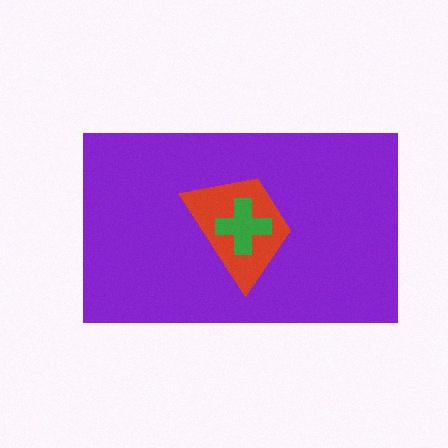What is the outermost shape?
The purple rectangle.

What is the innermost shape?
The green cross.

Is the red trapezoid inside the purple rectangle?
Yes.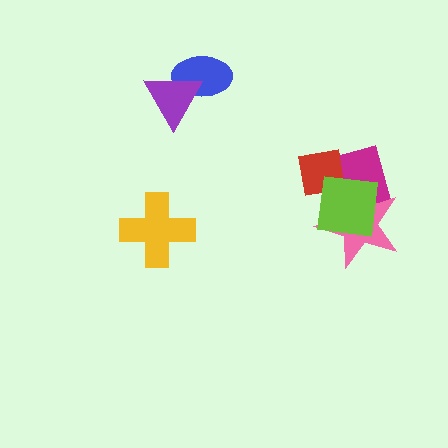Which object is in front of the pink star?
The lime square is in front of the pink star.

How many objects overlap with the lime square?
3 objects overlap with the lime square.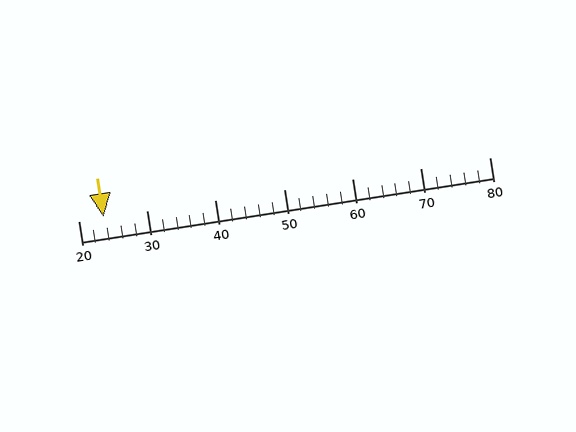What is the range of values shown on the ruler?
The ruler shows values from 20 to 80.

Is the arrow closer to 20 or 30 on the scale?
The arrow is closer to 20.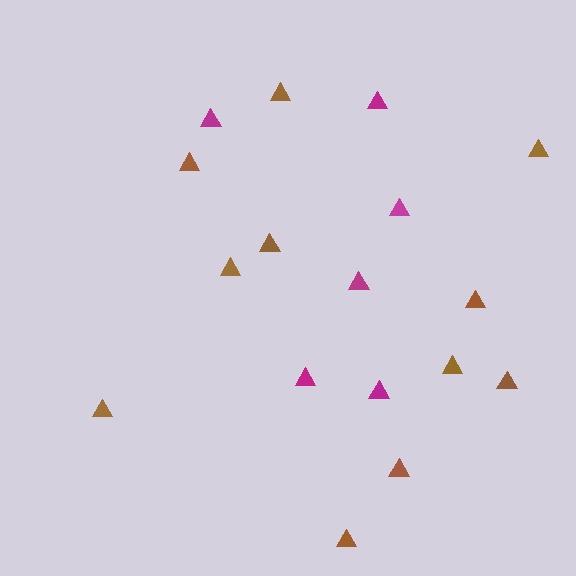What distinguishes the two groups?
There are 2 groups: one group of magenta triangles (6) and one group of brown triangles (11).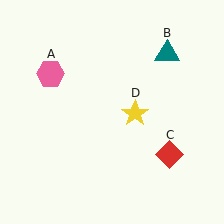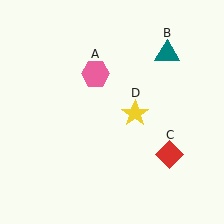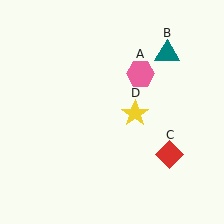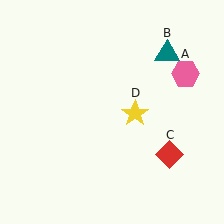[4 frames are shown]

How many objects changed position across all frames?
1 object changed position: pink hexagon (object A).